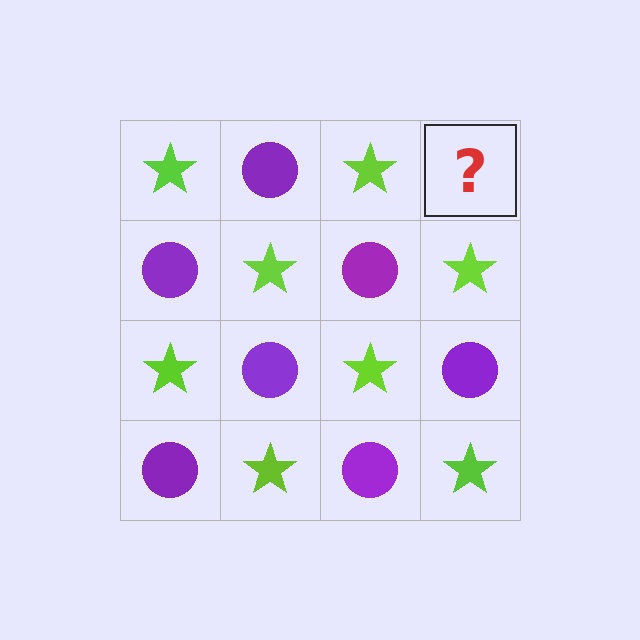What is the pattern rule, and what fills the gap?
The rule is that it alternates lime star and purple circle in a checkerboard pattern. The gap should be filled with a purple circle.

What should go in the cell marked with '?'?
The missing cell should contain a purple circle.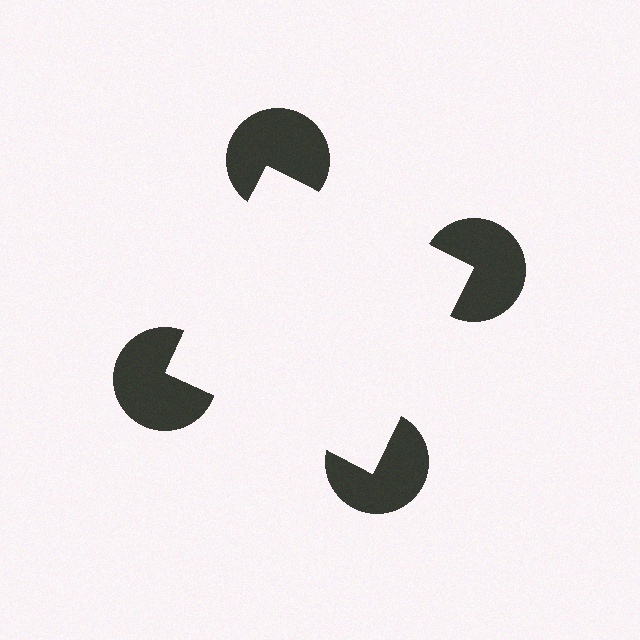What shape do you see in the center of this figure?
An illusory square — its edges are inferred from the aligned wedge cuts in the pac-man discs, not physically drawn.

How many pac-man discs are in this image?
There are 4 — one at each vertex of the illusory square.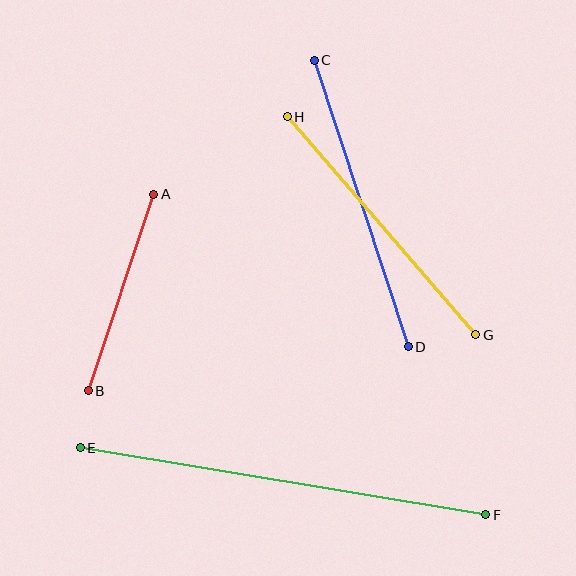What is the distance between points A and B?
The distance is approximately 207 pixels.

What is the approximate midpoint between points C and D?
The midpoint is at approximately (361, 204) pixels.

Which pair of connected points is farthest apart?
Points E and F are farthest apart.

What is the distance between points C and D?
The distance is approximately 301 pixels.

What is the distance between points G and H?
The distance is approximately 288 pixels.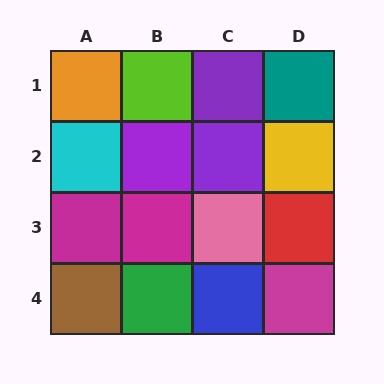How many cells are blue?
1 cell is blue.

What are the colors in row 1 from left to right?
Orange, lime, purple, teal.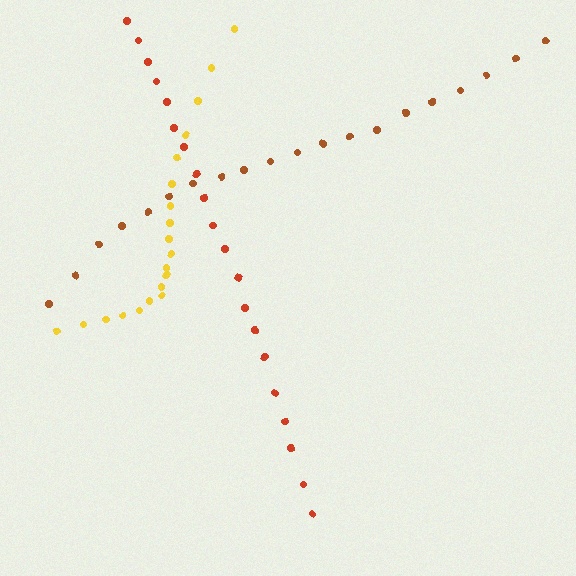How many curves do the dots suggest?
There are 3 distinct paths.